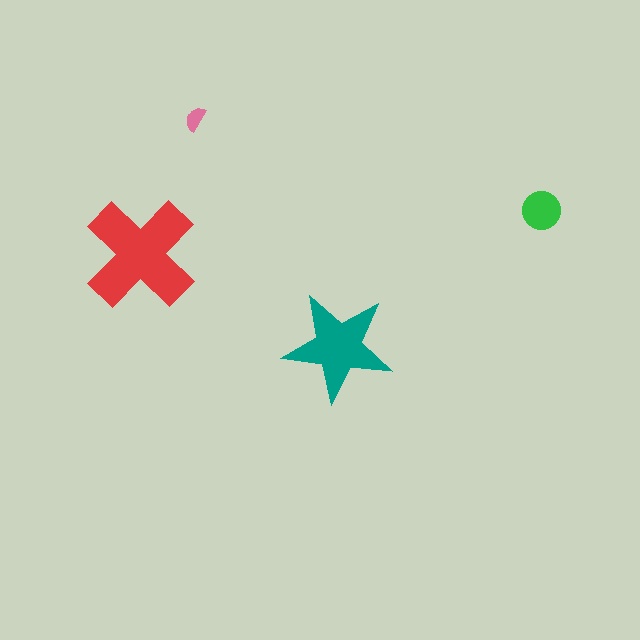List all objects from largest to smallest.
The red cross, the teal star, the green circle, the pink semicircle.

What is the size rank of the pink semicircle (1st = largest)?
4th.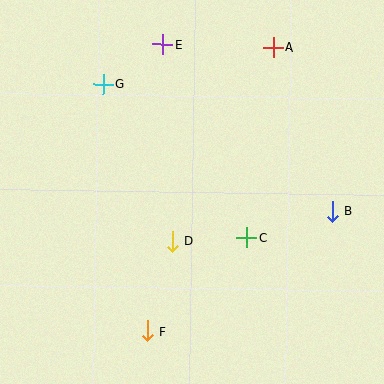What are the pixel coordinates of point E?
Point E is at (163, 44).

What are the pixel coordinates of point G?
Point G is at (103, 84).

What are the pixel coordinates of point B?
Point B is at (332, 212).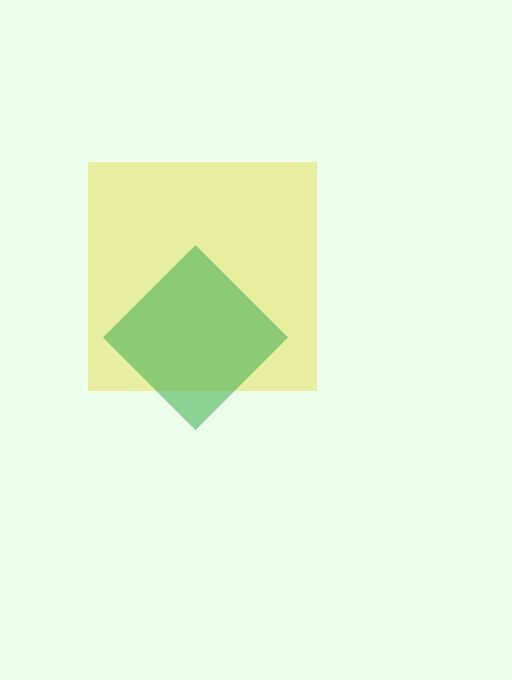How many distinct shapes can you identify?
There are 2 distinct shapes: a yellow square, a green diamond.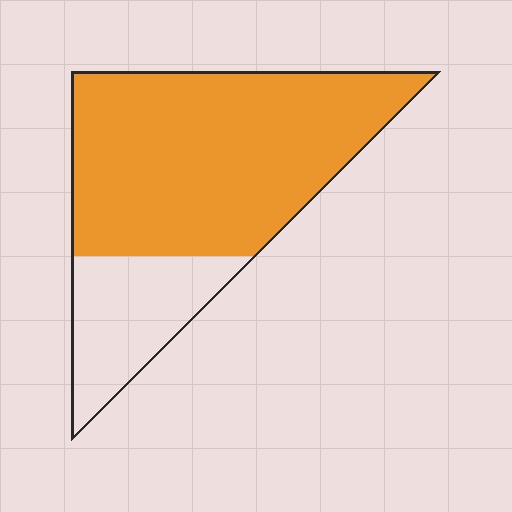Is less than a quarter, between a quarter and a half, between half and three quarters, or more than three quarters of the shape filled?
Between half and three quarters.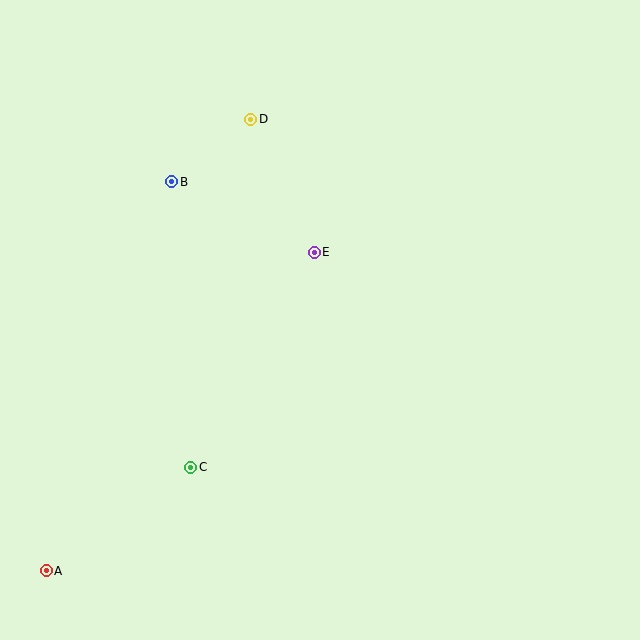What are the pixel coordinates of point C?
Point C is at (191, 467).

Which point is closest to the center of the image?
Point E at (314, 252) is closest to the center.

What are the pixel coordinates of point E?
Point E is at (314, 252).